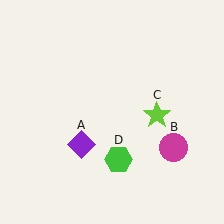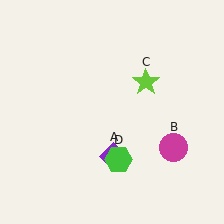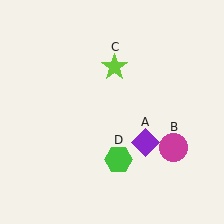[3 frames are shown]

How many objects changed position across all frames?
2 objects changed position: purple diamond (object A), lime star (object C).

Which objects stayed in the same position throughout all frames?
Magenta circle (object B) and green hexagon (object D) remained stationary.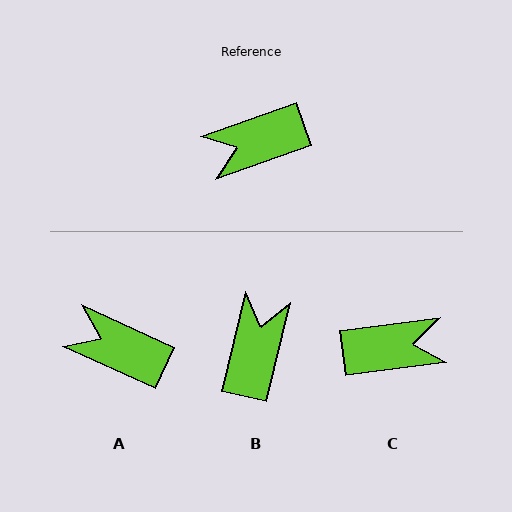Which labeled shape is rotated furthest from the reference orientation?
C, about 168 degrees away.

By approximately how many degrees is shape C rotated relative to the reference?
Approximately 168 degrees counter-clockwise.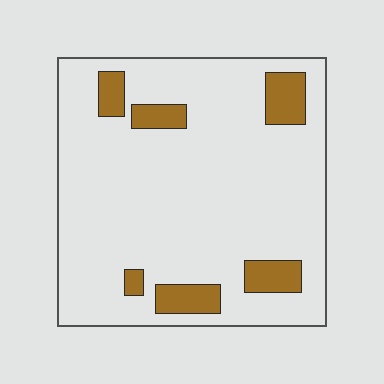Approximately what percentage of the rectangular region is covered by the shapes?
Approximately 15%.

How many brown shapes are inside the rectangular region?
6.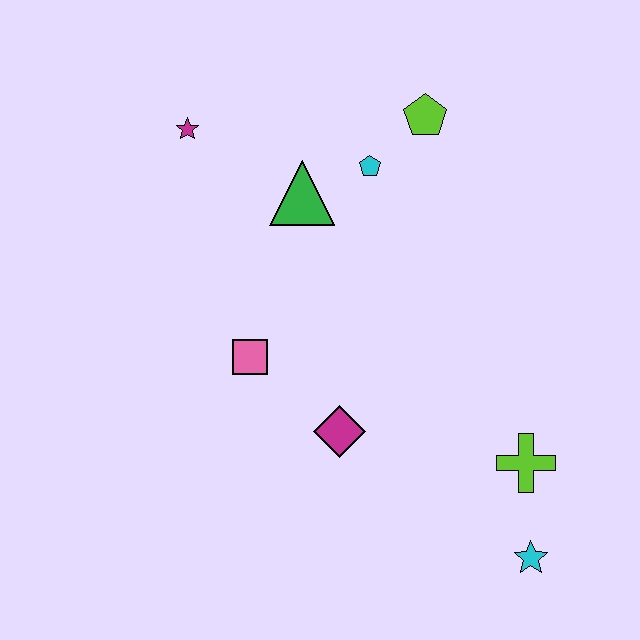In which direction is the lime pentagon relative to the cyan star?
The lime pentagon is above the cyan star.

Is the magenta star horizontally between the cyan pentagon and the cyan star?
No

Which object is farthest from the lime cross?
The magenta star is farthest from the lime cross.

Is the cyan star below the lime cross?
Yes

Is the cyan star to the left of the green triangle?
No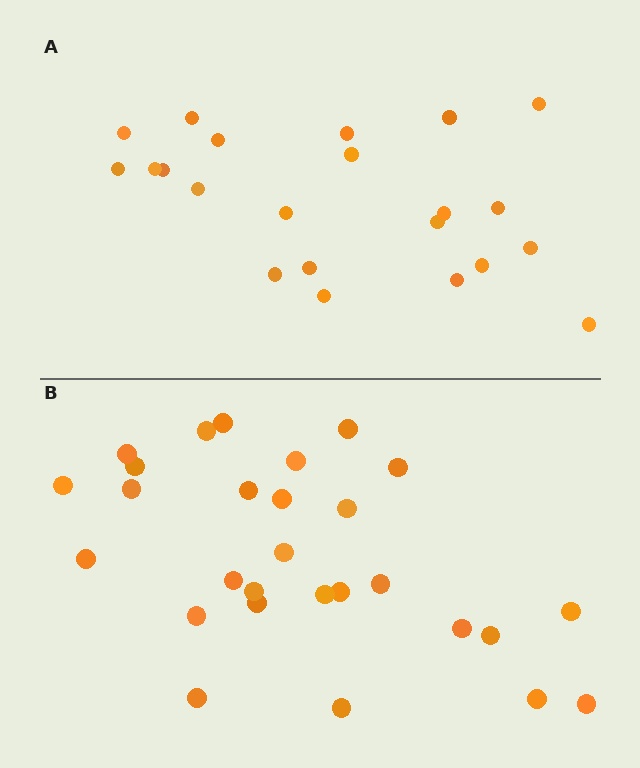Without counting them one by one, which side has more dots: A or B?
Region B (the bottom region) has more dots.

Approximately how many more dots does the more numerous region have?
Region B has about 6 more dots than region A.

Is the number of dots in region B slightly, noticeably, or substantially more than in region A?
Region B has noticeably more, but not dramatically so. The ratio is roughly 1.3 to 1.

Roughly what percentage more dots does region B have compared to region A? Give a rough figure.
About 25% more.